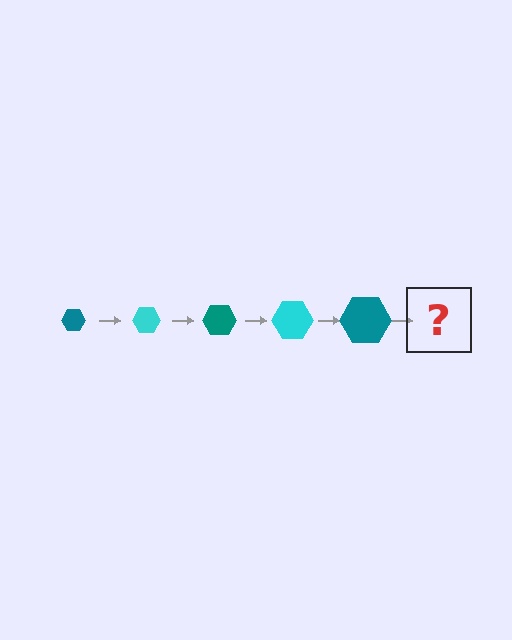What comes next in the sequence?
The next element should be a cyan hexagon, larger than the previous one.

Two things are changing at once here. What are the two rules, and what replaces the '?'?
The two rules are that the hexagon grows larger each step and the color cycles through teal and cyan. The '?' should be a cyan hexagon, larger than the previous one.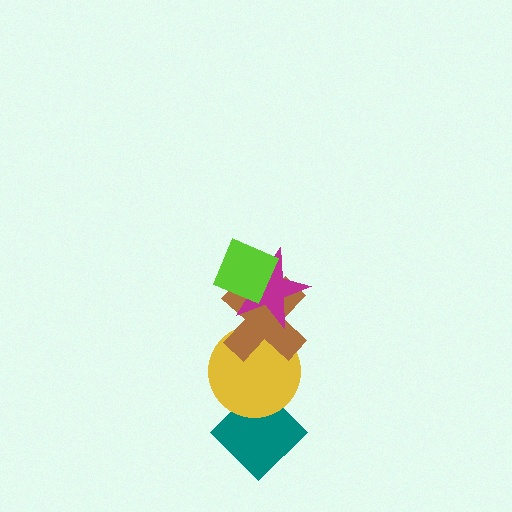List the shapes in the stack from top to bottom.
From top to bottom: the lime diamond, the magenta star, the brown cross, the yellow circle, the teal diamond.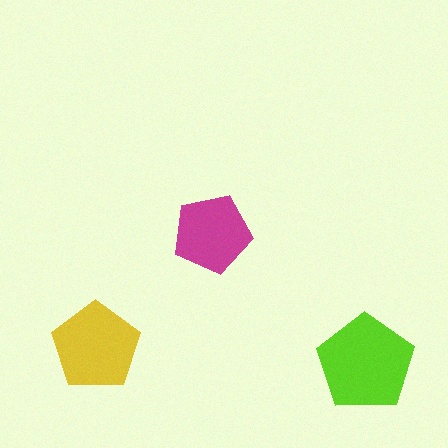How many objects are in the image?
There are 3 objects in the image.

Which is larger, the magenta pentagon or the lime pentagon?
The lime one.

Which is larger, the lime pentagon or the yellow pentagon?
The lime one.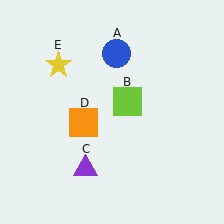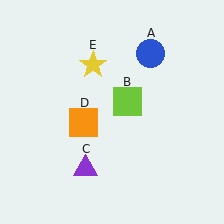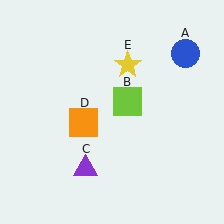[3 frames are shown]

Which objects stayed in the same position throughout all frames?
Lime square (object B) and purple triangle (object C) and orange square (object D) remained stationary.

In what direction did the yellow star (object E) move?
The yellow star (object E) moved right.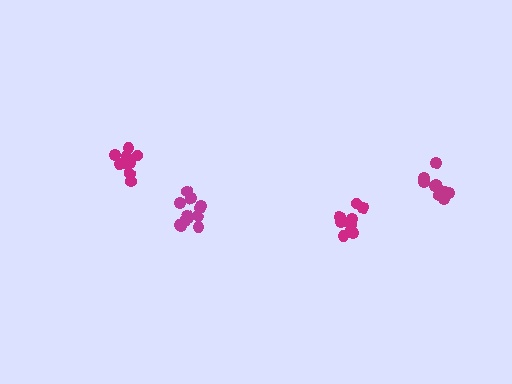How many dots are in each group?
Group 1: 10 dots, Group 2: 9 dots, Group 3: 12 dots, Group 4: 12 dots (43 total).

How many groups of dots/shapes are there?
There are 4 groups.